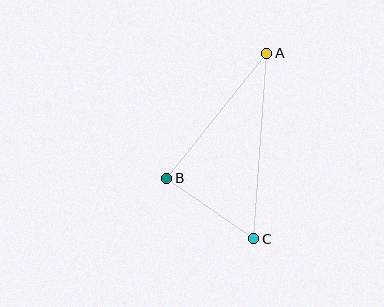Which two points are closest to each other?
Points B and C are closest to each other.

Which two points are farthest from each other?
Points A and C are farthest from each other.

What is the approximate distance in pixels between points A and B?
The distance between A and B is approximately 160 pixels.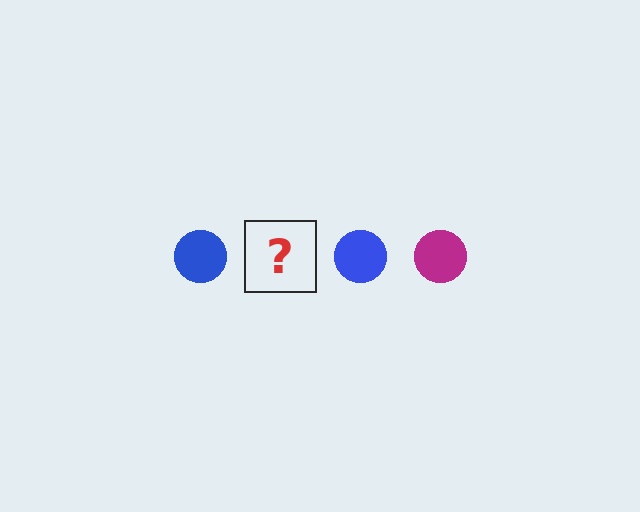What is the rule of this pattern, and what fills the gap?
The rule is that the pattern cycles through blue, magenta circles. The gap should be filled with a magenta circle.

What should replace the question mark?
The question mark should be replaced with a magenta circle.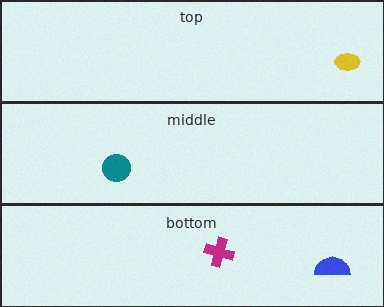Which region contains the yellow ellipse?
The top region.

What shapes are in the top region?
The yellow ellipse.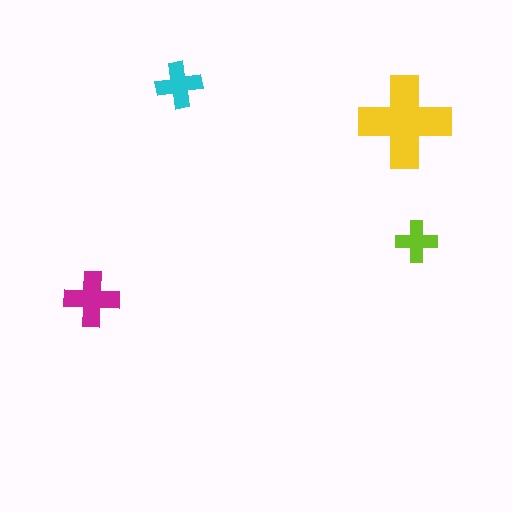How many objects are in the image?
There are 4 objects in the image.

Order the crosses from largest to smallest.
the yellow one, the magenta one, the cyan one, the lime one.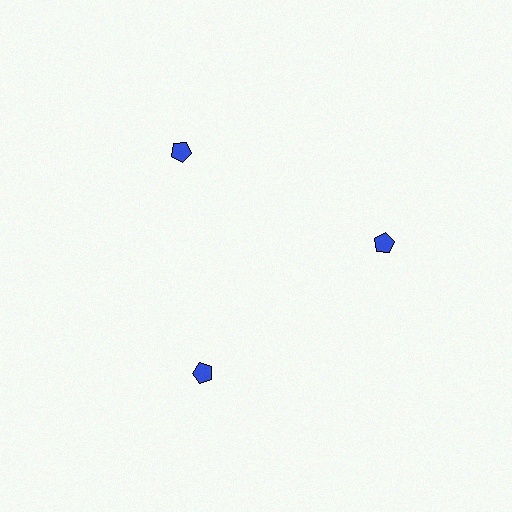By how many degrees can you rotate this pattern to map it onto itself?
The pattern maps onto itself every 120 degrees of rotation.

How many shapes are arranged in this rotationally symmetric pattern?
There are 3 shapes, arranged in 3 groups of 1.